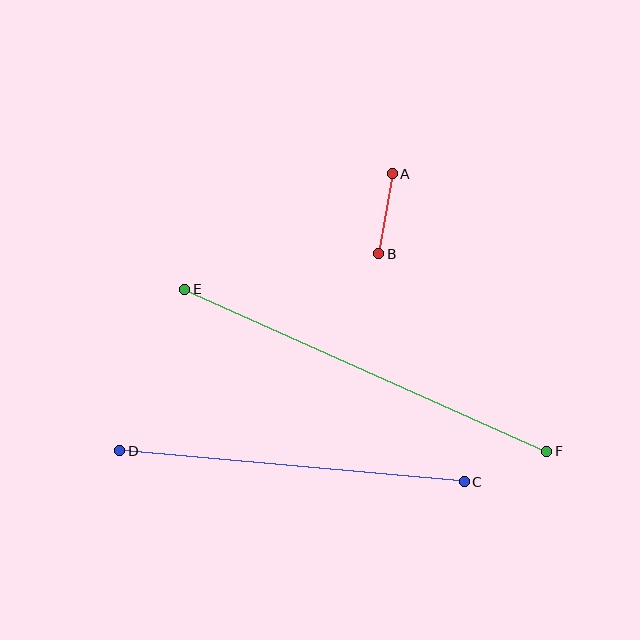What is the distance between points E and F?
The distance is approximately 397 pixels.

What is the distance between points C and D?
The distance is approximately 346 pixels.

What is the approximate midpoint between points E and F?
The midpoint is at approximately (366, 370) pixels.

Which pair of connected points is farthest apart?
Points E and F are farthest apart.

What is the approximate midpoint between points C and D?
The midpoint is at approximately (292, 466) pixels.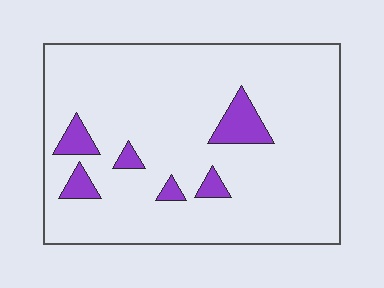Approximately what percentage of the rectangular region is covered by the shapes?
Approximately 10%.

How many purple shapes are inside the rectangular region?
6.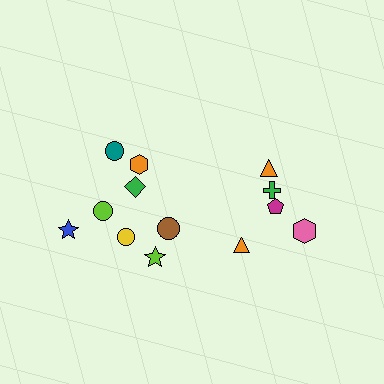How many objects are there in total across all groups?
There are 13 objects.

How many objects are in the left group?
There are 8 objects.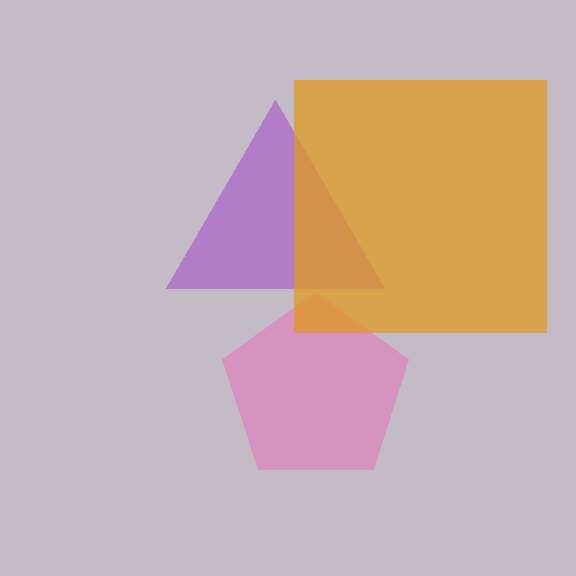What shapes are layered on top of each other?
The layered shapes are: a pink pentagon, a purple triangle, an orange square.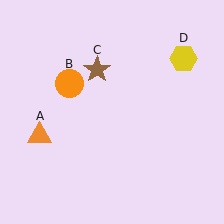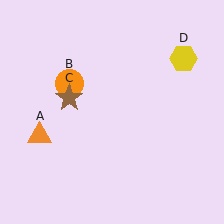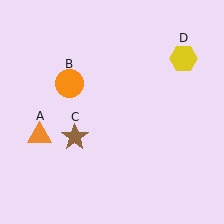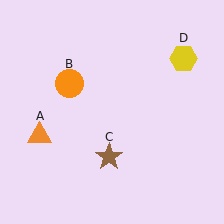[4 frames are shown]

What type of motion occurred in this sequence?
The brown star (object C) rotated counterclockwise around the center of the scene.